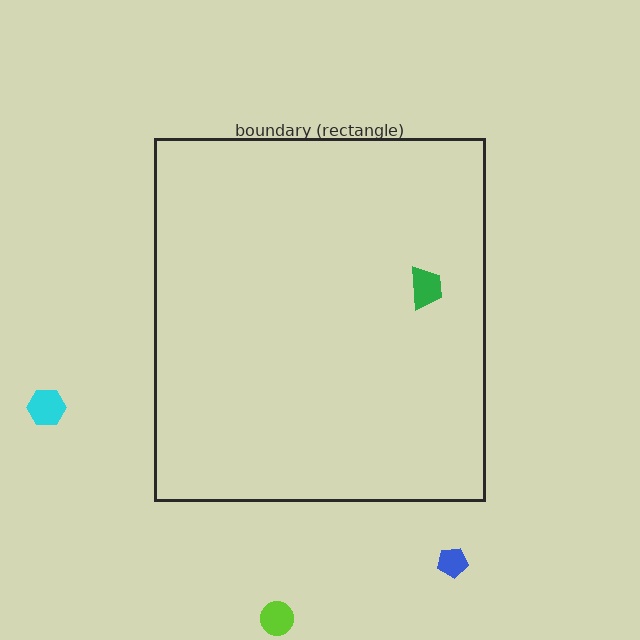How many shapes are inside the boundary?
1 inside, 3 outside.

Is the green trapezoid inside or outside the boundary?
Inside.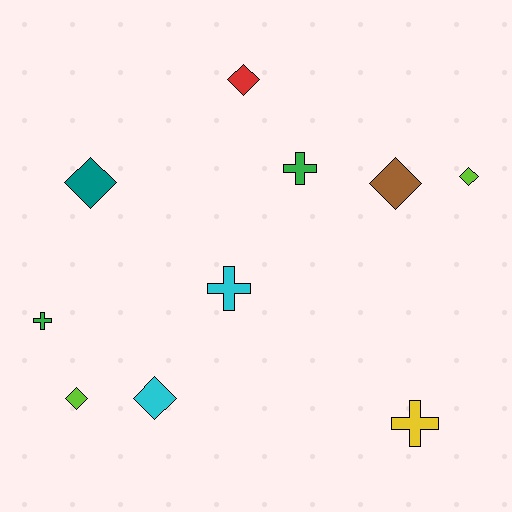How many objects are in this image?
There are 10 objects.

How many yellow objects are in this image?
There is 1 yellow object.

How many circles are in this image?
There are no circles.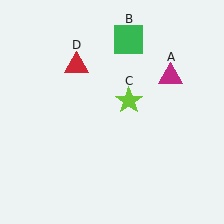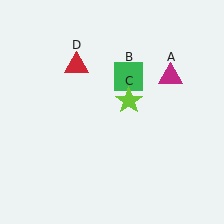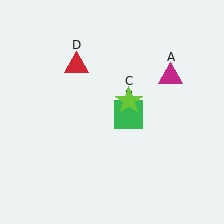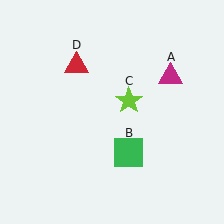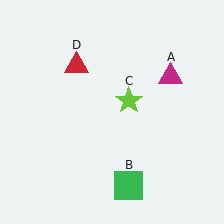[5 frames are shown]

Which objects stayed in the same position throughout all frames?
Magenta triangle (object A) and lime star (object C) and red triangle (object D) remained stationary.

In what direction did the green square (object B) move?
The green square (object B) moved down.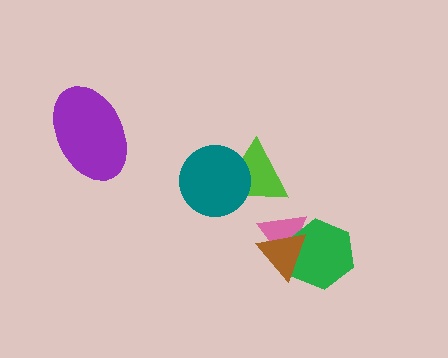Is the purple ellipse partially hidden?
No, no other shape covers it.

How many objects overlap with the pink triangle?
2 objects overlap with the pink triangle.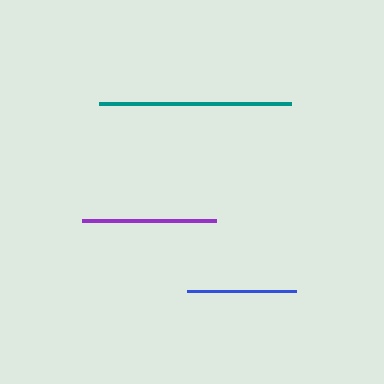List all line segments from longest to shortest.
From longest to shortest: teal, purple, blue.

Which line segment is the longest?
The teal line is the longest at approximately 192 pixels.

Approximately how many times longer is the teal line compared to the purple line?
The teal line is approximately 1.4 times the length of the purple line.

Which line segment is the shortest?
The blue line is the shortest at approximately 110 pixels.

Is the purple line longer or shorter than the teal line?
The teal line is longer than the purple line.